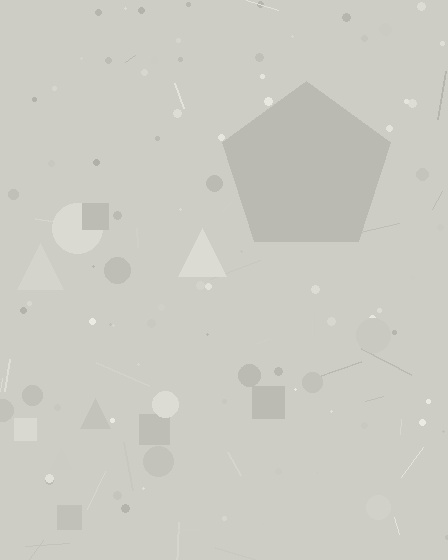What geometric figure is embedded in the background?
A pentagon is embedded in the background.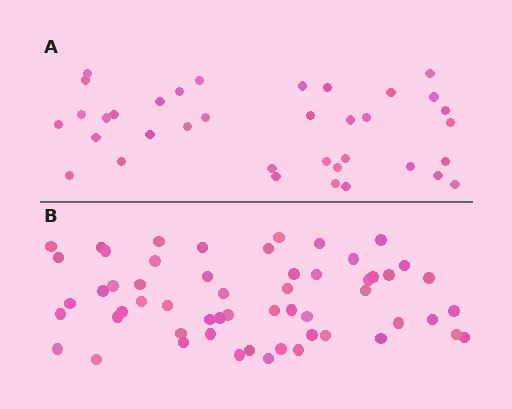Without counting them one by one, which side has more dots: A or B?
Region B (the bottom region) has more dots.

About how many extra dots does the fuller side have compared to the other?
Region B has approximately 20 more dots than region A.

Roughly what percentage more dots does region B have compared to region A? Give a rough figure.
About 55% more.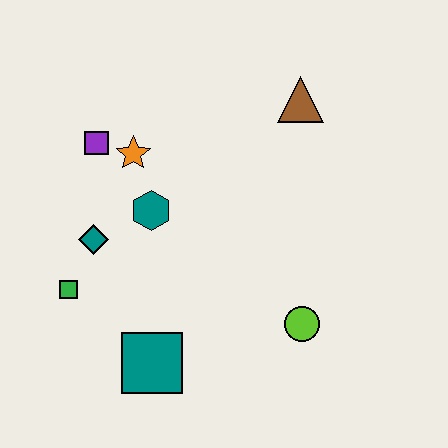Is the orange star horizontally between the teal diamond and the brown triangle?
Yes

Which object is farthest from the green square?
The brown triangle is farthest from the green square.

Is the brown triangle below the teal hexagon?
No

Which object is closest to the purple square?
The orange star is closest to the purple square.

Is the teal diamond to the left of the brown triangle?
Yes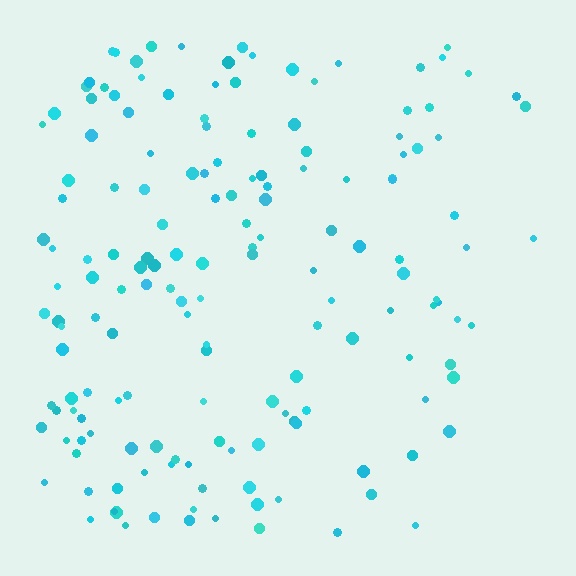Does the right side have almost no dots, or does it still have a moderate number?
Still a moderate number, just noticeably fewer than the left.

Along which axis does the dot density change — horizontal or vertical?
Horizontal.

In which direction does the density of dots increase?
From right to left, with the left side densest.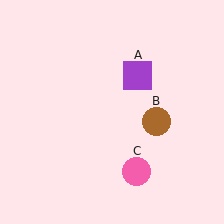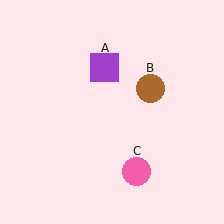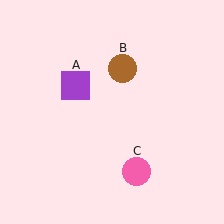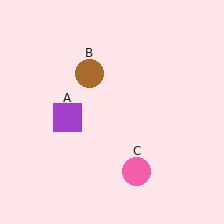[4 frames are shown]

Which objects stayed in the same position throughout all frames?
Pink circle (object C) remained stationary.